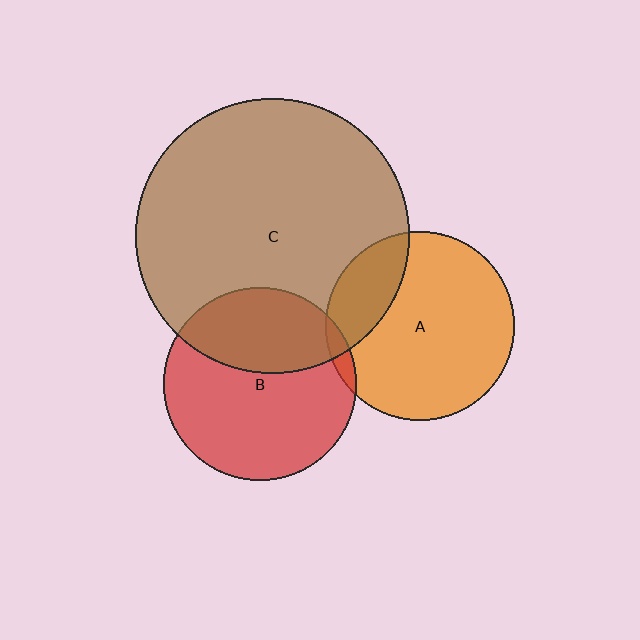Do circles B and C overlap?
Yes.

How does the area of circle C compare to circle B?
Approximately 2.0 times.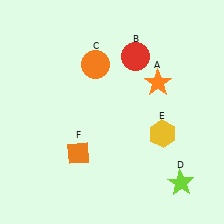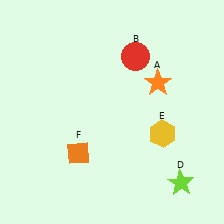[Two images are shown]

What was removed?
The orange circle (C) was removed in Image 2.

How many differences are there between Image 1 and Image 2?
There is 1 difference between the two images.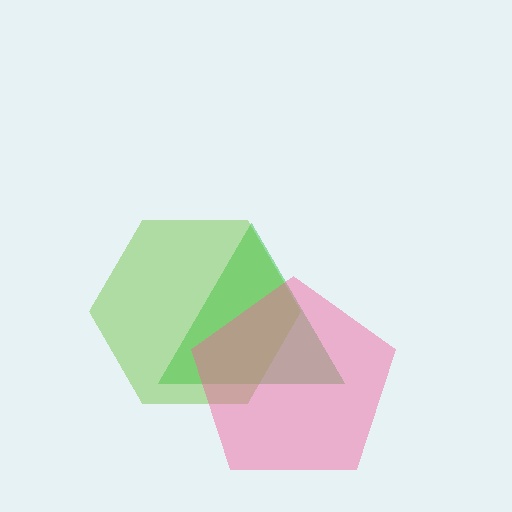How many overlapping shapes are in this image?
There are 3 overlapping shapes in the image.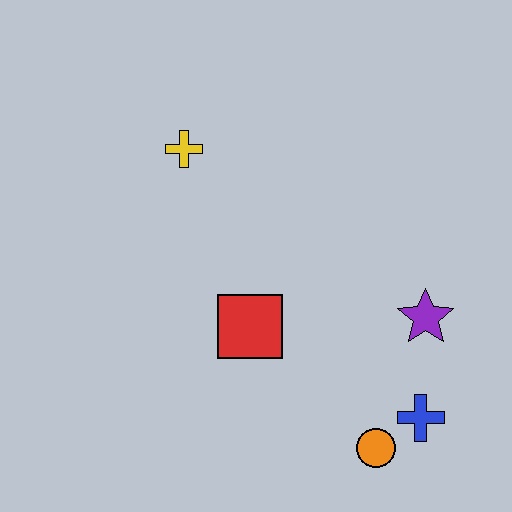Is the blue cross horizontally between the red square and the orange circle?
No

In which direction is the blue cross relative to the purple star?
The blue cross is below the purple star.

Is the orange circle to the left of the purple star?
Yes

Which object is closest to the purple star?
The blue cross is closest to the purple star.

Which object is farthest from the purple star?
The yellow cross is farthest from the purple star.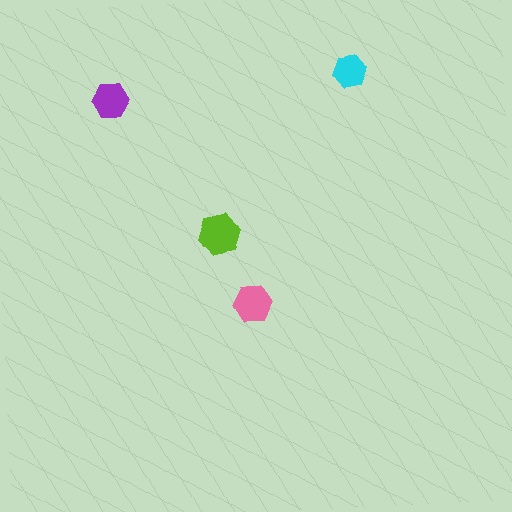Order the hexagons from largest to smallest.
the lime one, the pink one, the purple one, the cyan one.